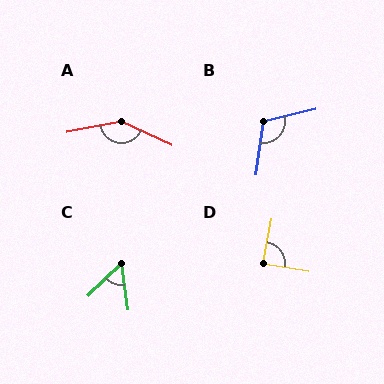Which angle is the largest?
A, at approximately 145 degrees.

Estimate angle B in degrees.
Approximately 112 degrees.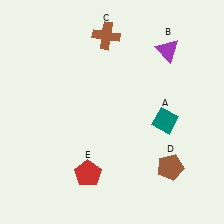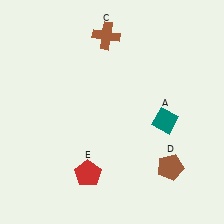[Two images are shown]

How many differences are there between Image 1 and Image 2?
There is 1 difference between the two images.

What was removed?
The purple triangle (B) was removed in Image 2.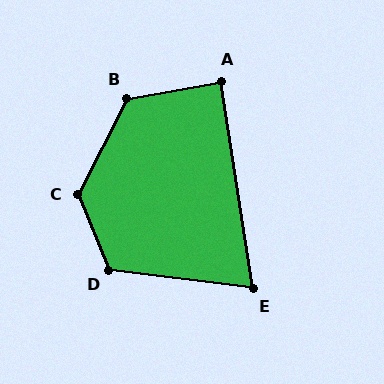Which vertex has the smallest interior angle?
E, at approximately 74 degrees.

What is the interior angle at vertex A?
Approximately 89 degrees (approximately right).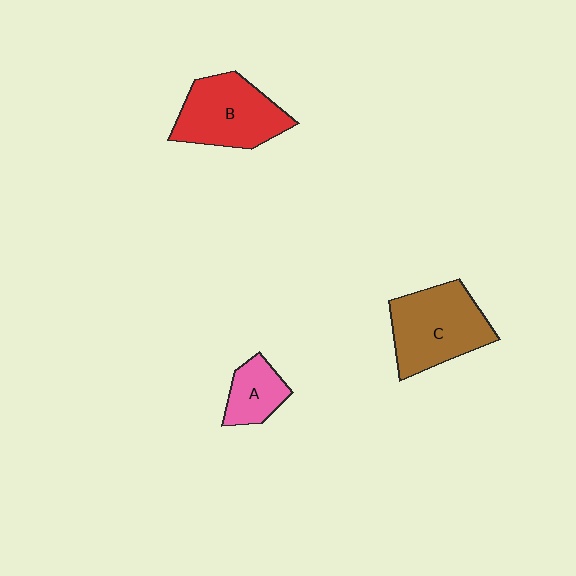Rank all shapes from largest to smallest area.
From largest to smallest: C (brown), B (red), A (pink).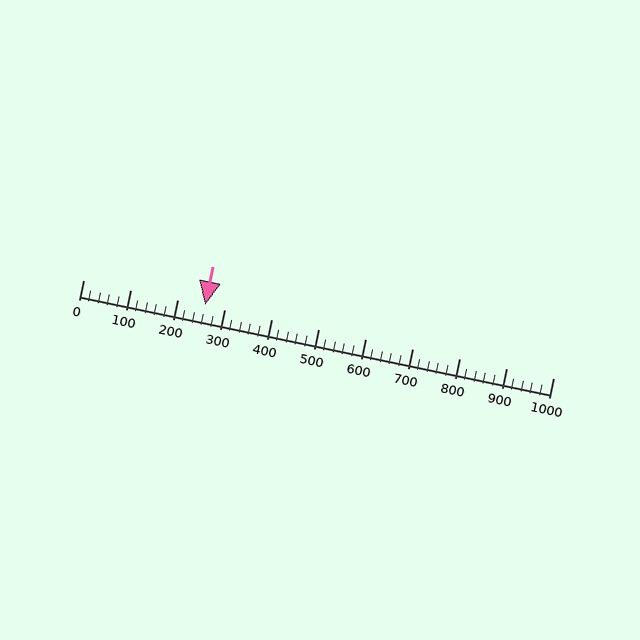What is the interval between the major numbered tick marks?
The major tick marks are spaced 100 units apart.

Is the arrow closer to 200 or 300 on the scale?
The arrow is closer to 300.